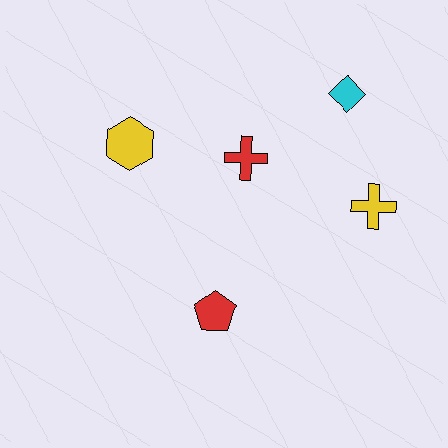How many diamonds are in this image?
There is 1 diamond.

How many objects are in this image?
There are 5 objects.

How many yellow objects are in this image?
There are 2 yellow objects.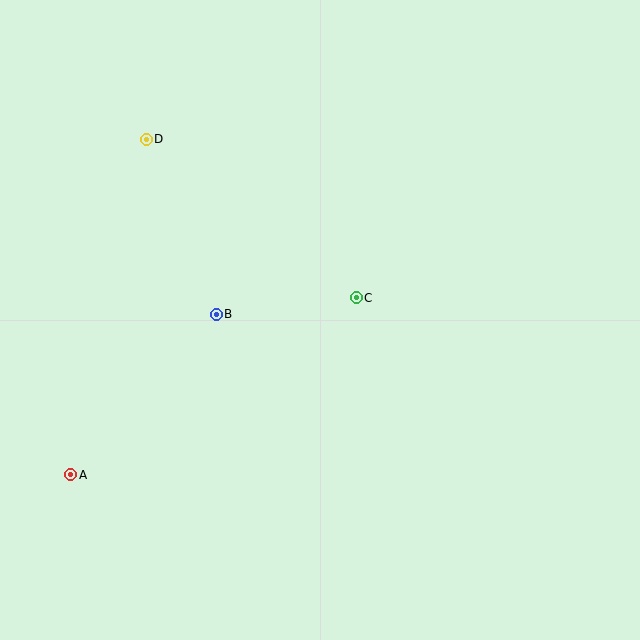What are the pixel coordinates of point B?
Point B is at (216, 314).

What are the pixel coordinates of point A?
Point A is at (71, 475).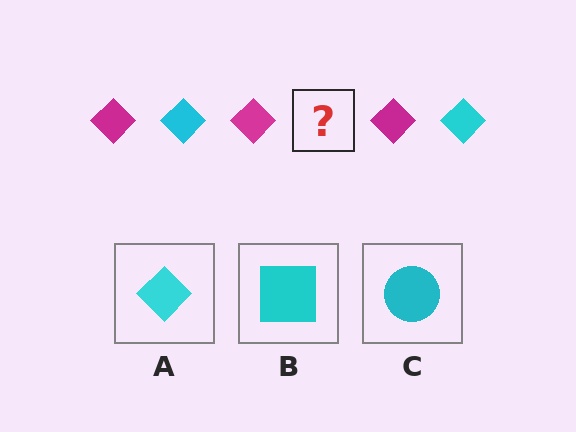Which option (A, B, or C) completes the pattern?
A.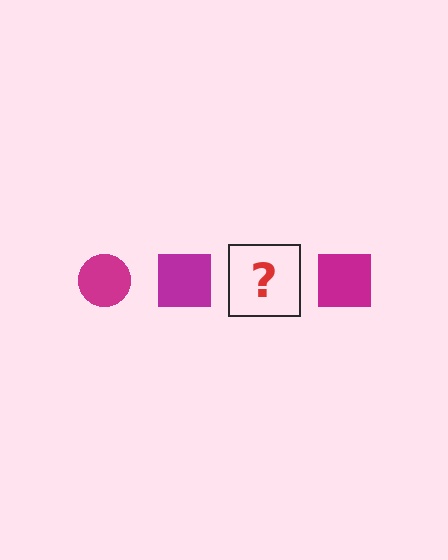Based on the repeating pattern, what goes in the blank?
The blank should be a magenta circle.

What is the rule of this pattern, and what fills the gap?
The rule is that the pattern cycles through circle, square shapes in magenta. The gap should be filled with a magenta circle.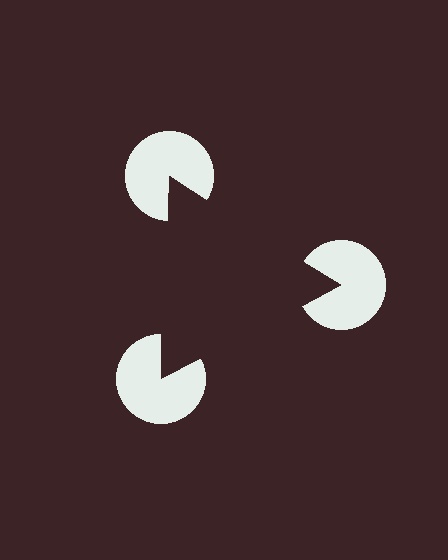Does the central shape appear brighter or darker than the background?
It typically appears slightly darker than the background, even though no actual brightness change is drawn.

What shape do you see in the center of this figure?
An illusory triangle — its edges are inferred from the aligned wedge cuts in the pac-man discs, not physically drawn.